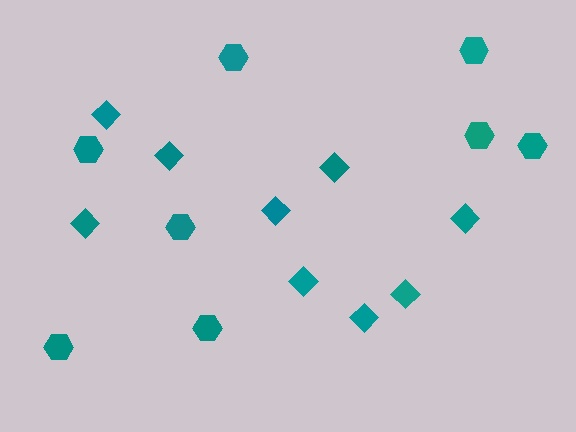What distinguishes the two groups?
There are 2 groups: one group of hexagons (8) and one group of diamonds (9).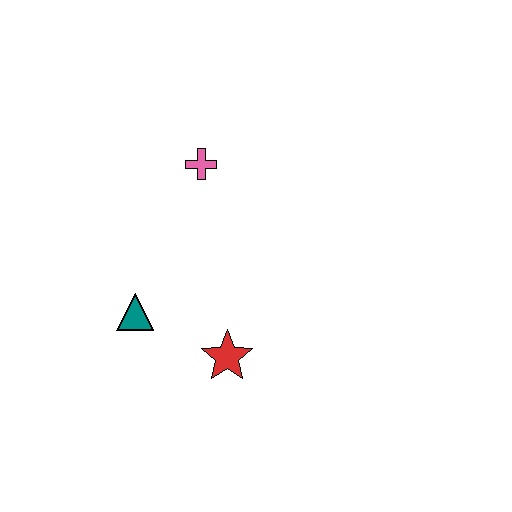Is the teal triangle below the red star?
No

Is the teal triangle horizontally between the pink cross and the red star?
No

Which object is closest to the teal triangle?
The red star is closest to the teal triangle.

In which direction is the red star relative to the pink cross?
The red star is below the pink cross.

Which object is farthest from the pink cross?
The red star is farthest from the pink cross.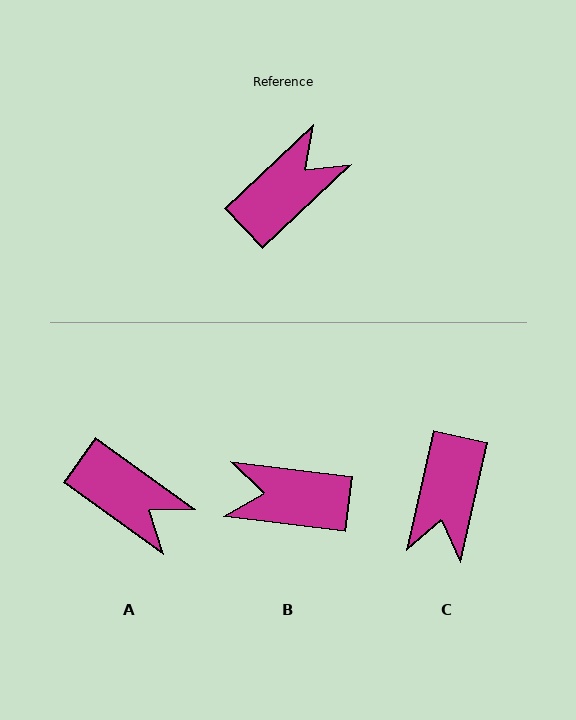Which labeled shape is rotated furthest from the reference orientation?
C, about 146 degrees away.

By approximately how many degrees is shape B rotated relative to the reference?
Approximately 130 degrees counter-clockwise.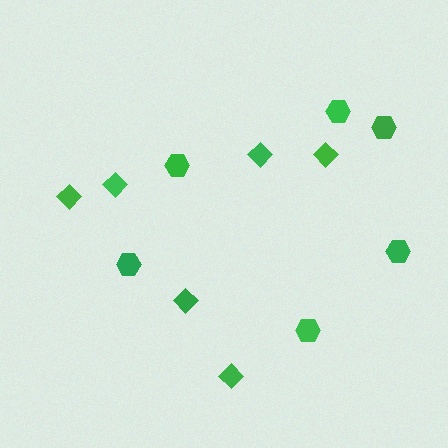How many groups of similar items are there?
There are 2 groups: one group of hexagons (6) and one group of diamonds (6).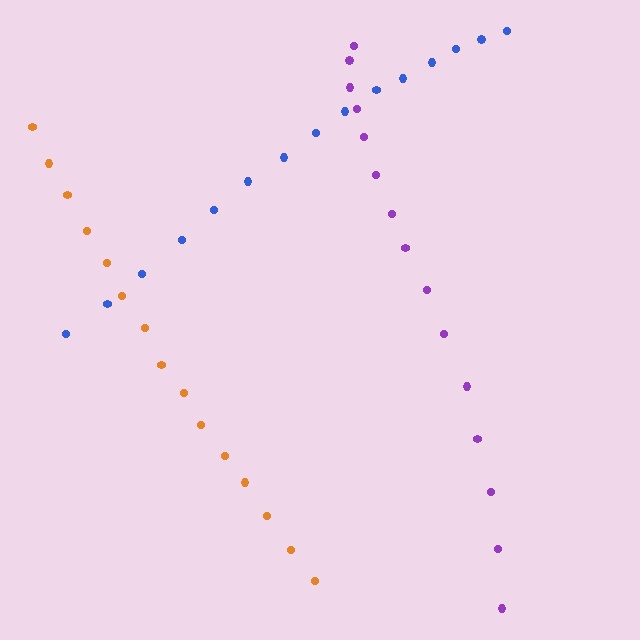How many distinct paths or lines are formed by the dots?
There are 3 distinct paths.